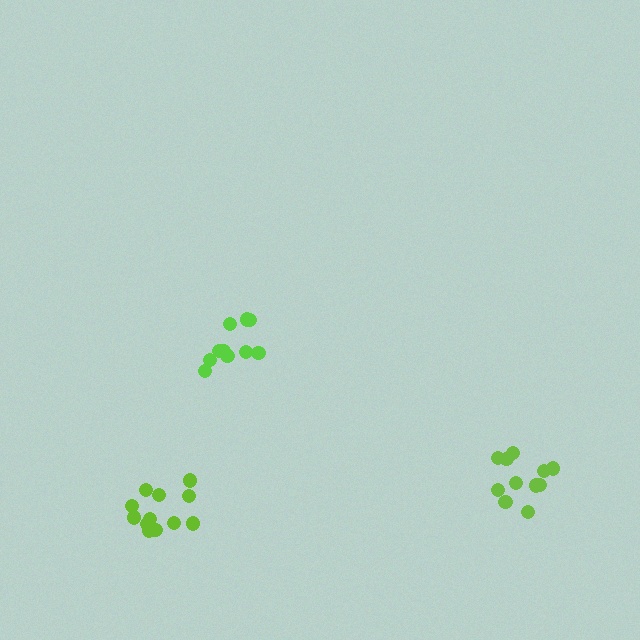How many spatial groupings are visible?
There are 3 spatial groupings.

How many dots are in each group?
Group 1: 12 dots, Group 2: 11 dots, Group 3: 11 dots (34 total).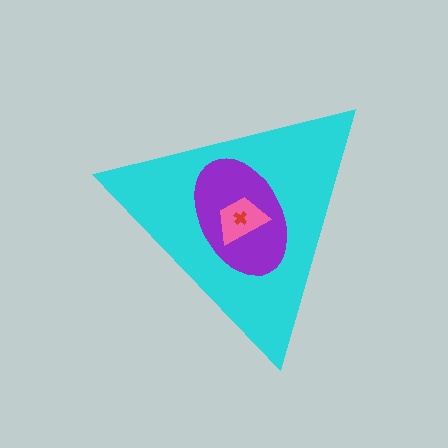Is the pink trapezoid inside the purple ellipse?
Yes.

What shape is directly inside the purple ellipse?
The pink trapezoid.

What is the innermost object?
The red cross.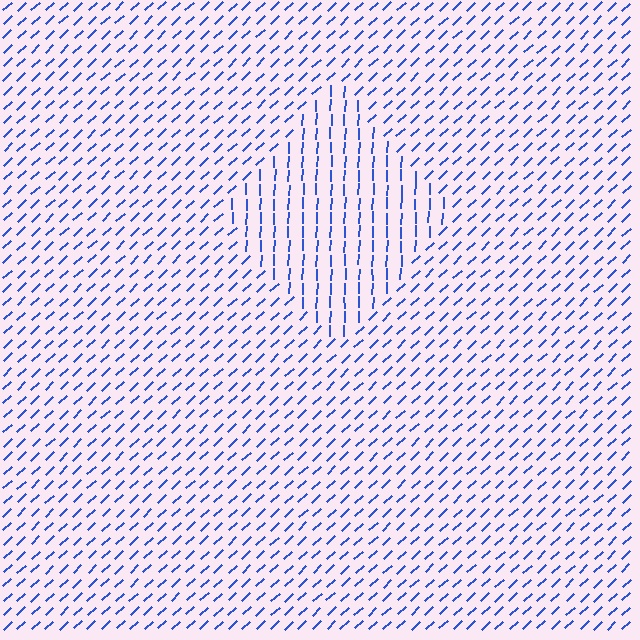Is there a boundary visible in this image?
Yes, there is a texture boundary formed by a change in line orientation.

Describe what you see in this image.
The image is filled with small blue line segments. A diamond region in the image has lines oriented differently from the surrounding lines, creating a visible texture boundary.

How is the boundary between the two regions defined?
The boundary is defined purely by a change in line orientation (approximately 45 degrees difference). All lines are the same color and thickness.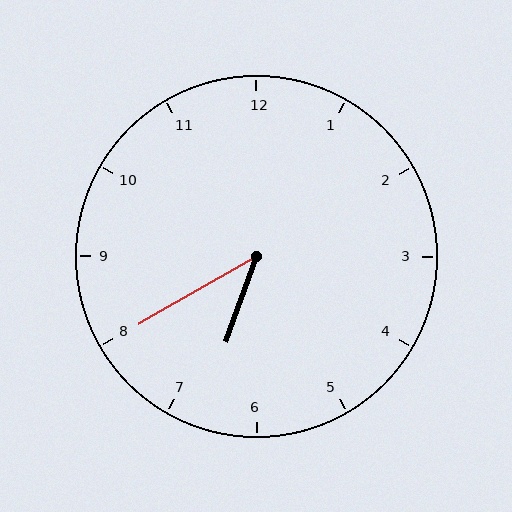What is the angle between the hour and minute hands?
Approximately 40 degrees.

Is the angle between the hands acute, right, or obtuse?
It is acute.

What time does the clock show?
6:40.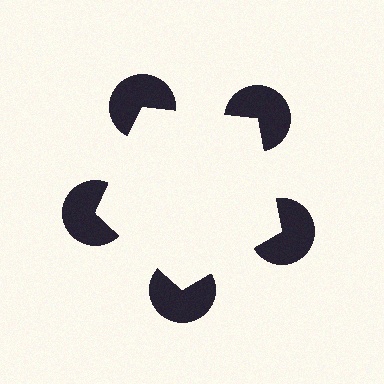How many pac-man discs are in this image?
There are 5 — one at each vertex of the illusory pentagon.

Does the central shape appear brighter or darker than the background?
It typically appears slightly brighter than the background, even though no actual brightness change is drawn.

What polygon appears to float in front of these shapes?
An illusory pentagon — its edges are inferred from the aligned wedge cuts in the pac-man discs, not physically drawn.